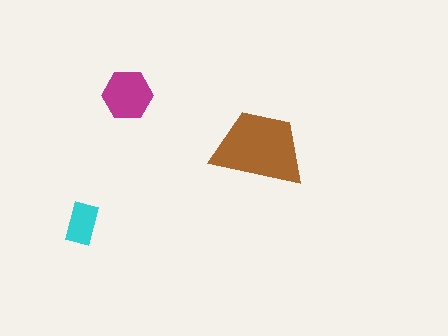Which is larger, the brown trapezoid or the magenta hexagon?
The brown trapezoid.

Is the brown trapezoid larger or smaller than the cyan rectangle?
Larger.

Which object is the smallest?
The cyan rectangle.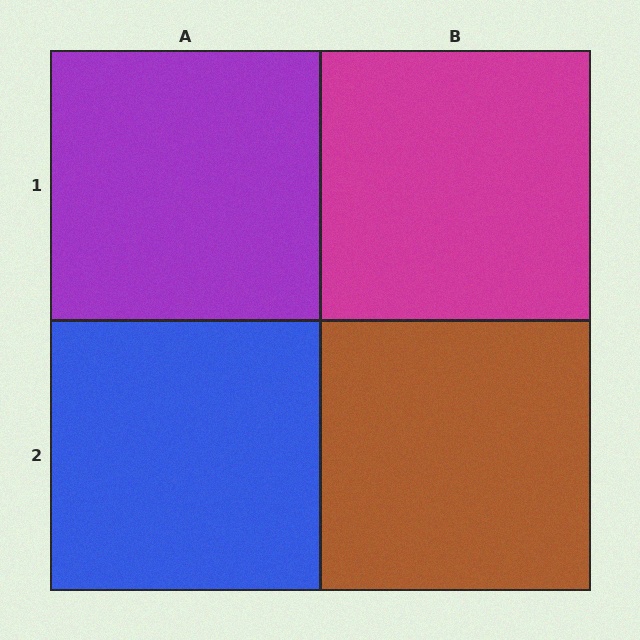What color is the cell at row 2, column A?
Blue.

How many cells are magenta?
1 cell is magenta.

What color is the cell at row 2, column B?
Brown.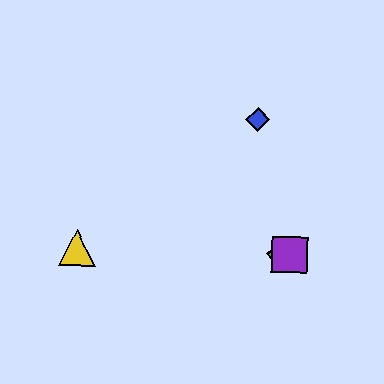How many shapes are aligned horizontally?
4 shapes (the red square, the green diamond, the yellow triangle, the purple square) are aligned horizontally.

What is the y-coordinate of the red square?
The red square is at y≈255.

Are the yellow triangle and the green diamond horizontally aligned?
Yes, both are at y≈248.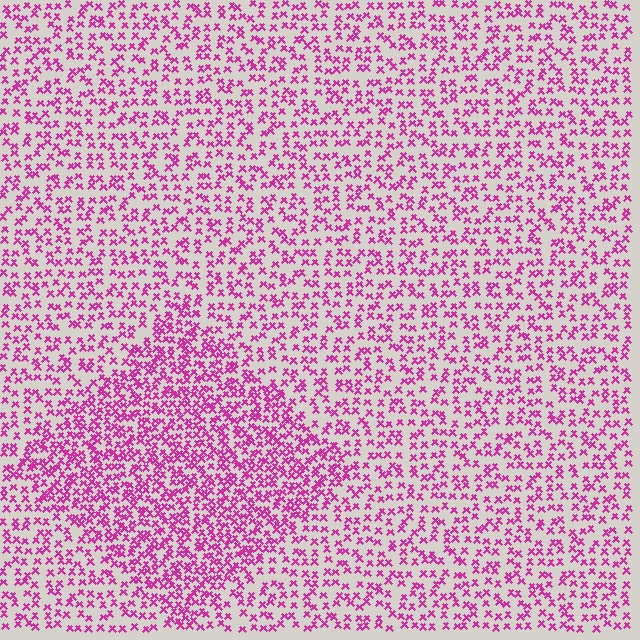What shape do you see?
I see a diamond.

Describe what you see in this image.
The image contains small magenta elements arranged at two different densities. A diamond-shaped region is visible where the elements are more densely packed than the surrounding area.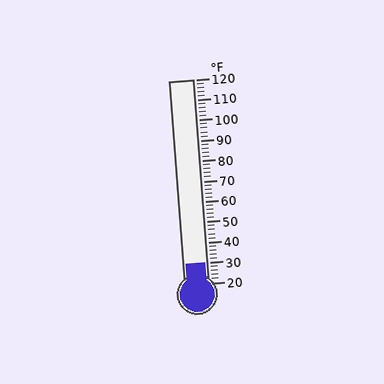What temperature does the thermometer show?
The thermometer shows approximately 30°F.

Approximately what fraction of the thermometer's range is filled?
The thermometer is filled to approximately 10% of its range.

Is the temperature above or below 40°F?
The temperature is below 40°F.